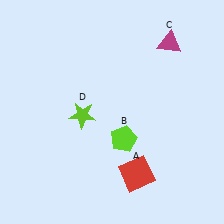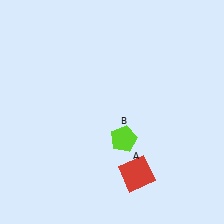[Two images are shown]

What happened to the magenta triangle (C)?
The magenta triangle (C) was removed in Image 2. It was in the top-right area of Image 1.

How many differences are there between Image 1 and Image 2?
There are 2 differences between the two images.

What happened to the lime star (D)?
The lime star (D) was removed in Image 2. It was in the bottom-left area of Image 1.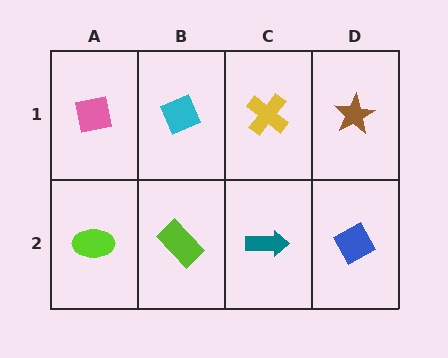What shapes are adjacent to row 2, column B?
A cyan diamond (row 1, column B), a lime ellipse (row 2, column A), a teal arrow (row 2, column C).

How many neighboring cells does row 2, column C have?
3.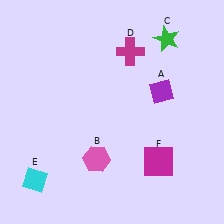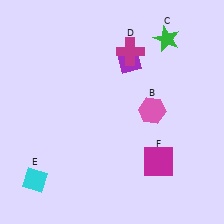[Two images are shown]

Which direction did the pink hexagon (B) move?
The pink hexagon (B) moved right.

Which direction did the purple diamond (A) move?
The purple diamond (A) moved left.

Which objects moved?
The objects that moved are: the purple diamond (A), the pink hexagon (B).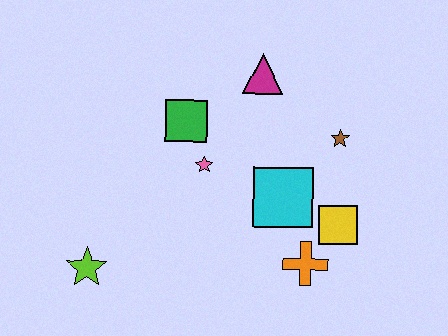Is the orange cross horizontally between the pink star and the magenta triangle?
No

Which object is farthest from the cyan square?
The lime star is farthest from the cyan square.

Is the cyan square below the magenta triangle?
Yes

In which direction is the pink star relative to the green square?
The pink star is below the green square.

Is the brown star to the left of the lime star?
No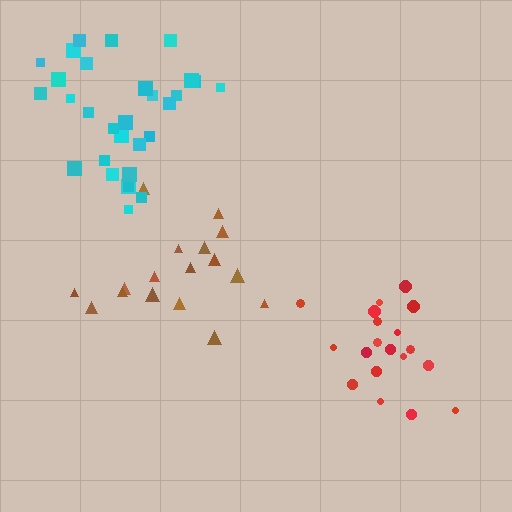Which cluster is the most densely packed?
Red.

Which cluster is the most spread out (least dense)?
Brown.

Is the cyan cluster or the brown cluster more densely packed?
Cyan.